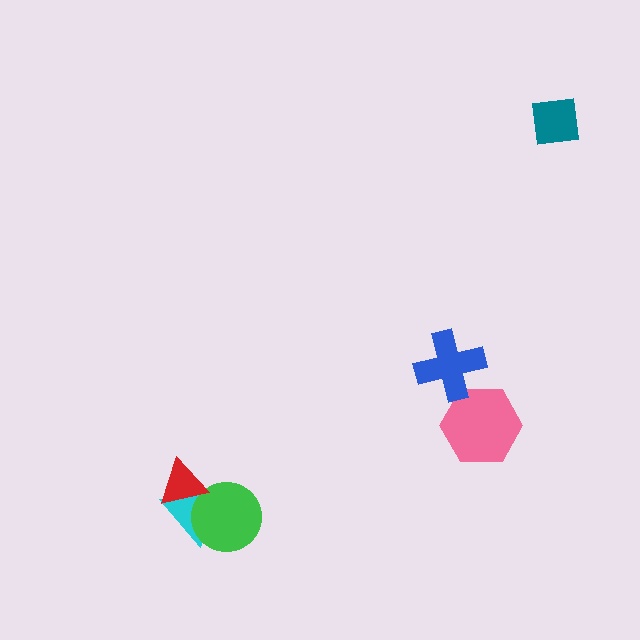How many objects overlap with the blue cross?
1 object overlaps with the blue cross.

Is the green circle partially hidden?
Yes, it is partially covered by another shape.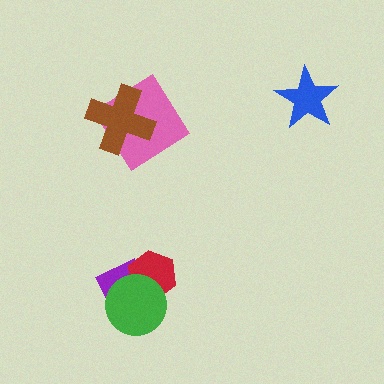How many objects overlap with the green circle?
2 objects overlap with the green circle.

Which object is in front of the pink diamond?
The brown cross is in front of the pink diamond.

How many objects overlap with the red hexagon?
2 objects overlap with the red hexagon.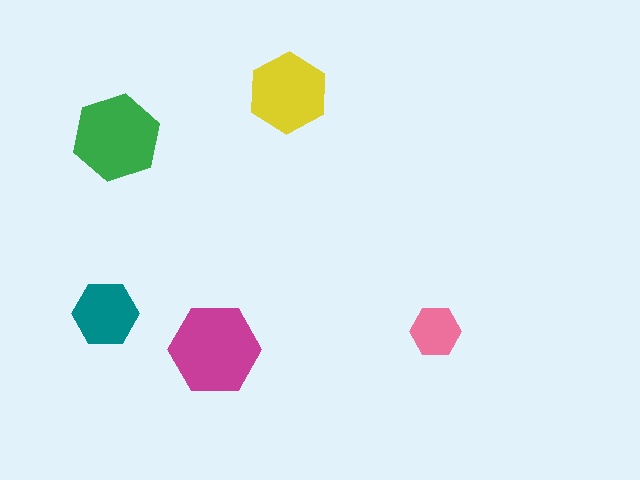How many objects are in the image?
There are 5 objects in the image.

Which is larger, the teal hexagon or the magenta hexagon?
The magenta one.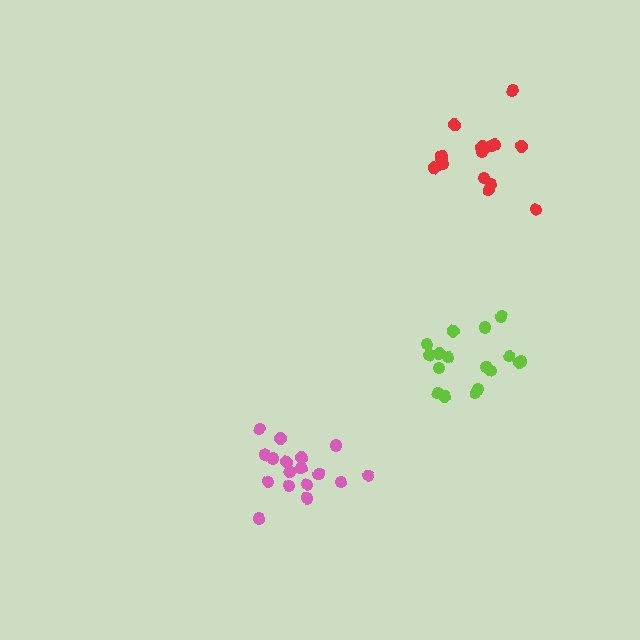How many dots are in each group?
Group 1: 17 dots, Group 2: 17 dots, Group 3: 17 dots (51 total).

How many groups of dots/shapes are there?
There are 3 groups.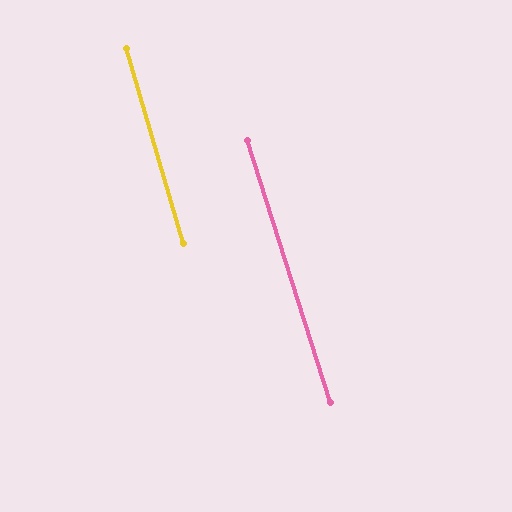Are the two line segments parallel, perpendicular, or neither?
Parallel — their directions differ by only 1.2°.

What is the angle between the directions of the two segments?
Approximately 1 degree.